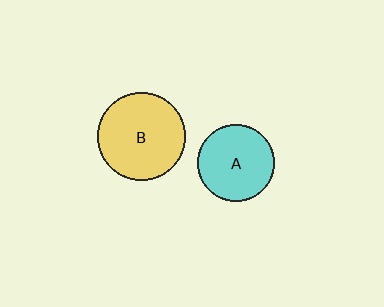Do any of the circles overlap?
No, none of the circles overlap.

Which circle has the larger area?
Circle B (yellow).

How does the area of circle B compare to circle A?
Approximately 1.3 times.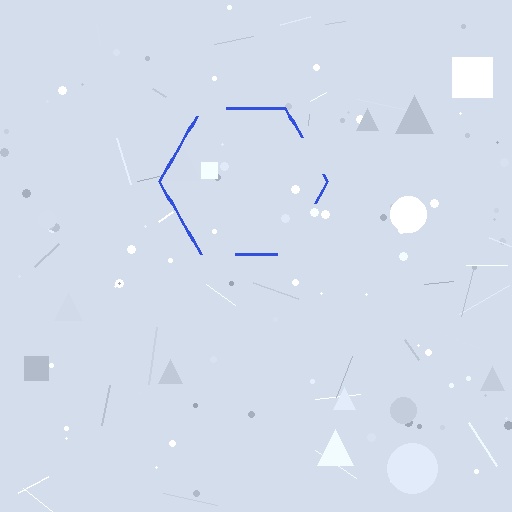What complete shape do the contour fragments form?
The contour fragments form a hexagon.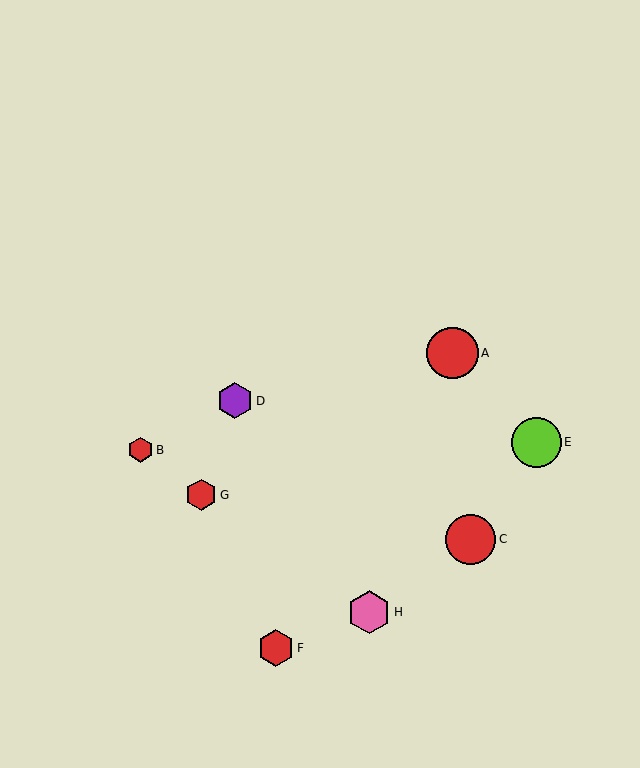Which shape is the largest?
The red circle (labeled A) is the largest.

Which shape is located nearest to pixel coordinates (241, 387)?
The purple hexagon (labeled D) at (235, 401) is nearest to that location.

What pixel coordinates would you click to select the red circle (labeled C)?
Click at (471, 539) to select the red circle C.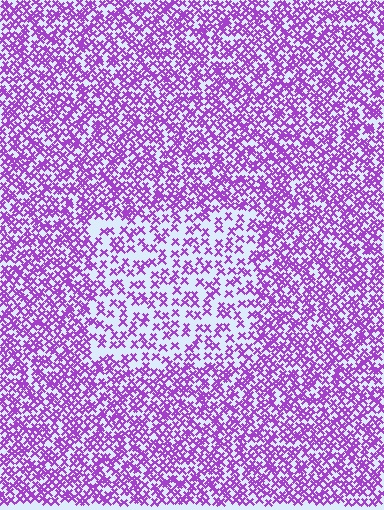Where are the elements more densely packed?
The elements are more densely packed outside the rectangle boundary.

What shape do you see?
I see a rectangle.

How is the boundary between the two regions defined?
The boundary is defined by a change in element density (approximately 2.0x ratio). All elements are the same color, size, and shape.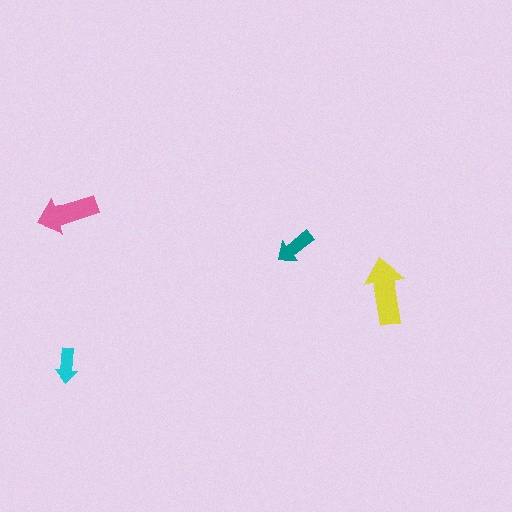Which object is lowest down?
The cyan arrow is bottommost.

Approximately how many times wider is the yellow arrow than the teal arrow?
About 1.5 times wider.